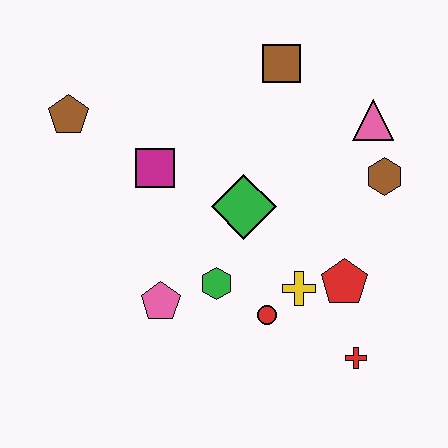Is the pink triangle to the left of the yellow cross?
No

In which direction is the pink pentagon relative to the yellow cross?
The pink pentagon is to the left of the yellow cross.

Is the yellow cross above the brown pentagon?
No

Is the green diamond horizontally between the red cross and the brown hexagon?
No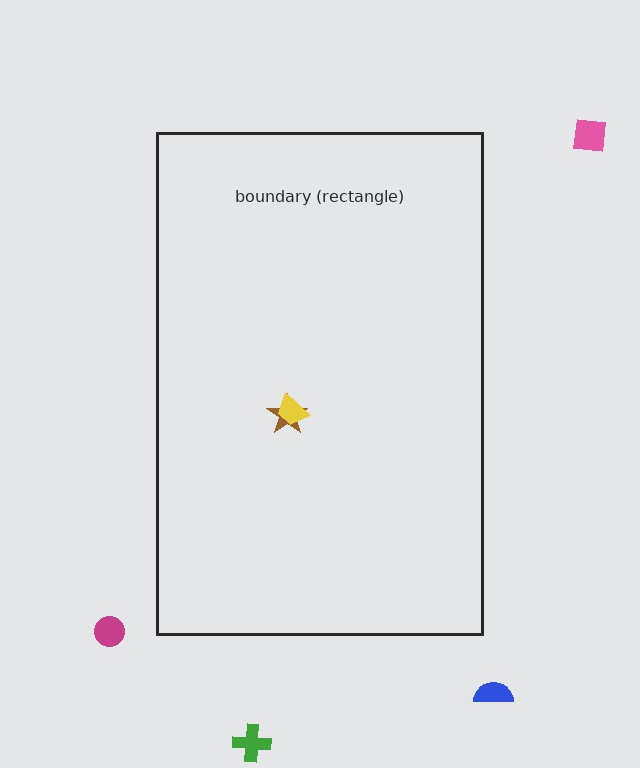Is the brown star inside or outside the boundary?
Inside.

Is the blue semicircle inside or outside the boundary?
Outside.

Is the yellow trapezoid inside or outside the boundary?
Inside.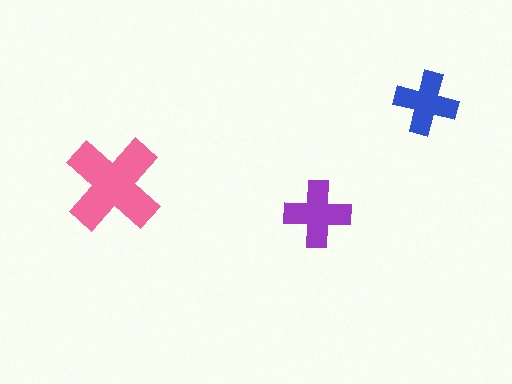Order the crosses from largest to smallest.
the pink one, the purple one, the blue one.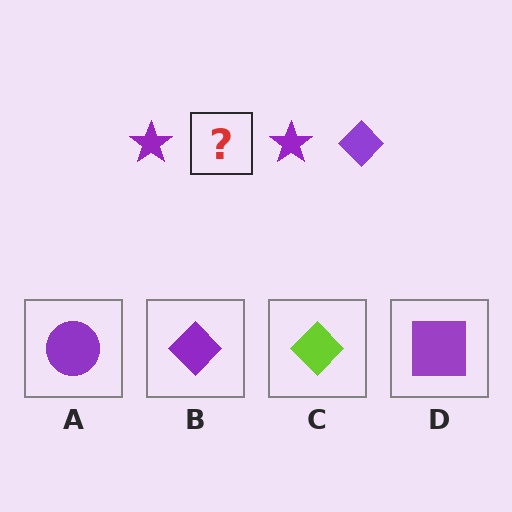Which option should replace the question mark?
Option B.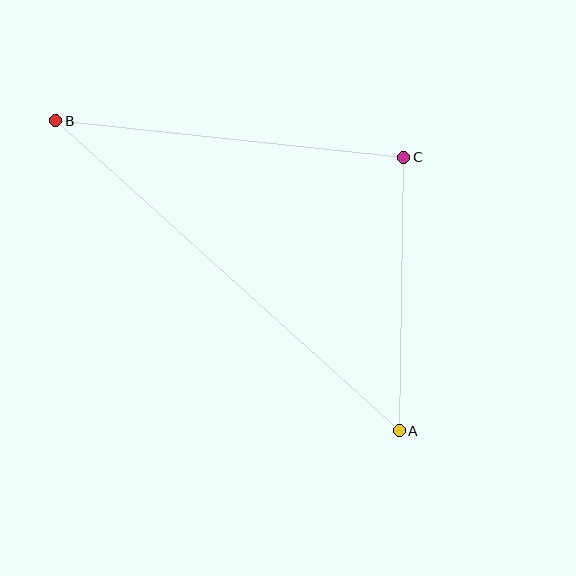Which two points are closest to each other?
Points A and C are closest to each other.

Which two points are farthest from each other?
Points A and B are farthest from each other.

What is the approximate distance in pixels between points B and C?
The distance between B and C is approximately 350 pixels.